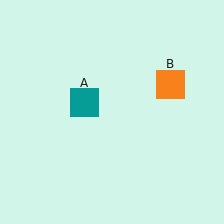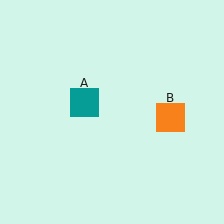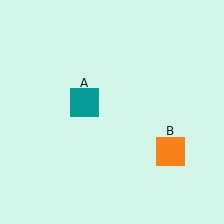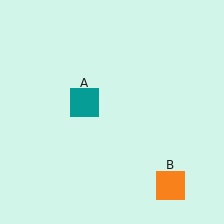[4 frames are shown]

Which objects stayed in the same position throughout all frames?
Teal square (object A) remained stationary.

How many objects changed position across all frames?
1 object changed position: orange square (object B).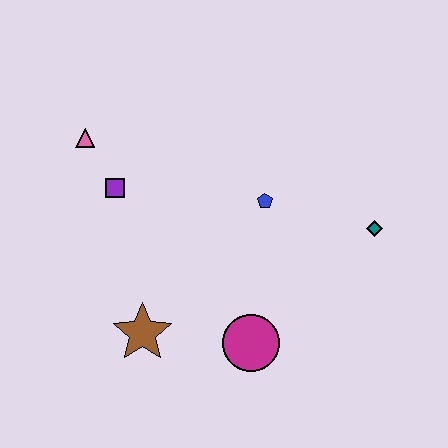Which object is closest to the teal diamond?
The blue pentagon is closest to the teal diamond.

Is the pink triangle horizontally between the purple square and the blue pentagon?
No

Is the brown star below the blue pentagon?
Yes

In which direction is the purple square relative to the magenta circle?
The purple square is above the magenta circle.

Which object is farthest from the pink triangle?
The teal diamond is farthest from the pink triangle.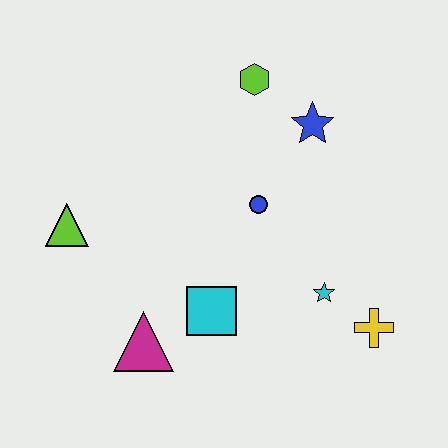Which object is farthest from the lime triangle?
The yellow cross is farthest from the lime triangle.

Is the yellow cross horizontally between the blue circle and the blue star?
No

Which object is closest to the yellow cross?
The cyan star is closest to the yellow cross.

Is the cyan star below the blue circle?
Yes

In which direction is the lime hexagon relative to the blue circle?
The lime hexagon is above the blue circle.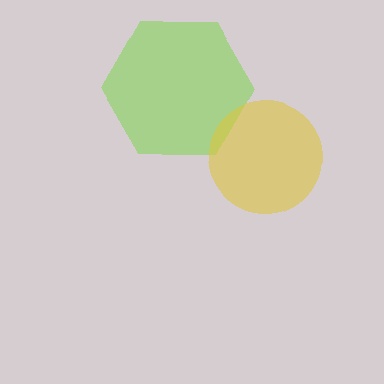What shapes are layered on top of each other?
The layered shapes are: a lime hexagon, a yellow circle.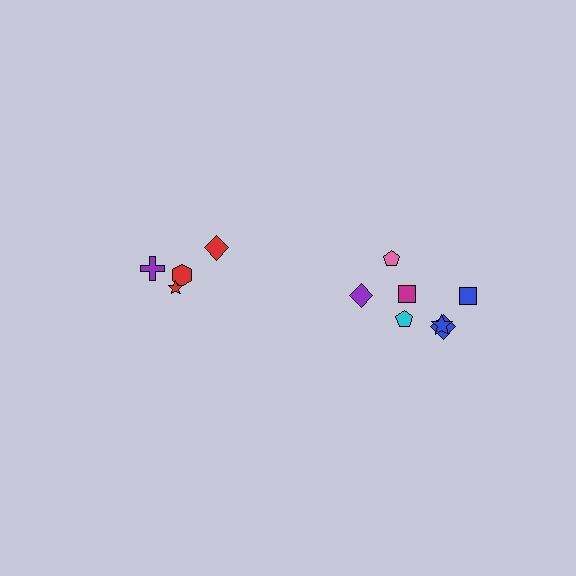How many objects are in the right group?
There are 7 objects.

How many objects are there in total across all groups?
There are 11 objects.